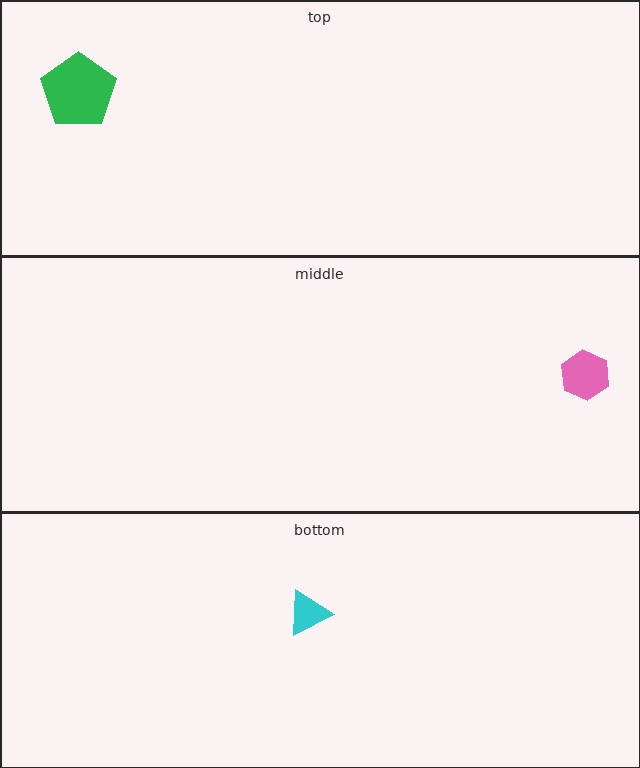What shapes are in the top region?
The green pentagon.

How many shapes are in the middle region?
1.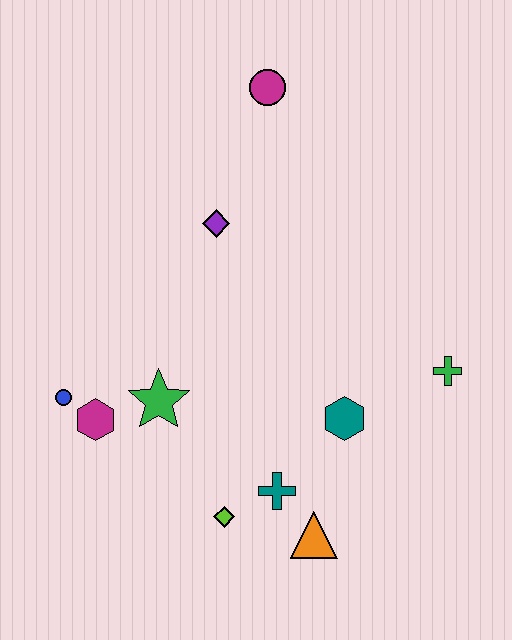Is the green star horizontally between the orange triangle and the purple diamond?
No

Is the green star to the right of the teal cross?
No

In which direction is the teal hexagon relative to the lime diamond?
The teal hexagon is to the right of the lime diamond.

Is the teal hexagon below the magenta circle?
Yes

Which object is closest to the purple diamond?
The magenta circle is closest to the purple diamond.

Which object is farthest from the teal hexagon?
The magenta circle is farthest from the teal hexagon.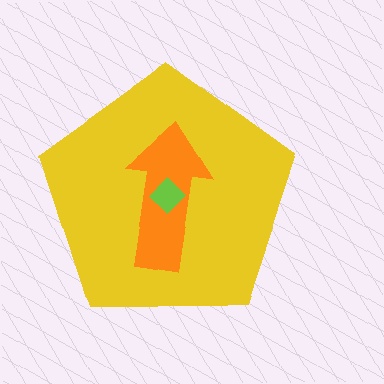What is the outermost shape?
The yellow pentagon.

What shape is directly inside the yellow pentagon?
The orange arrow.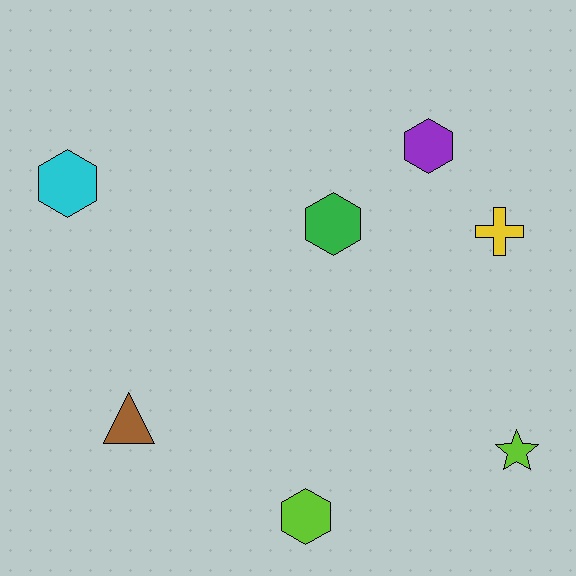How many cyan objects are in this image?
There is 1 cyan object.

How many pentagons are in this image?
There are no pentagons.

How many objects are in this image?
There are 7 objects.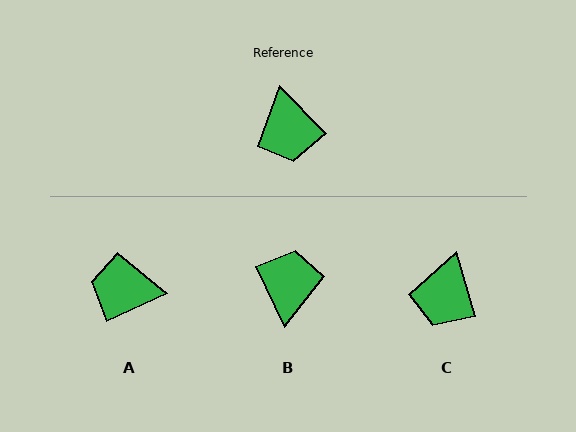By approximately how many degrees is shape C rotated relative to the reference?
Approximately 29 degrees clockwise.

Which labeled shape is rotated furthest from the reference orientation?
B, about 161 degrees away.